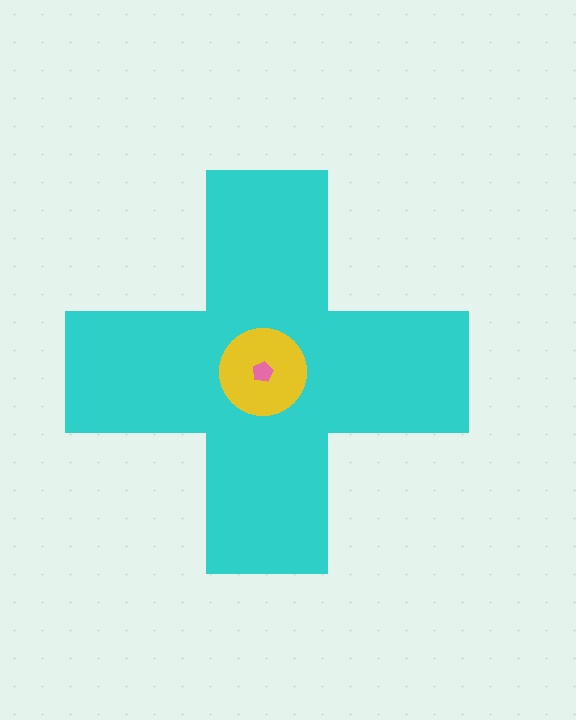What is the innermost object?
The pink pentagon.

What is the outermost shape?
The cyan cross.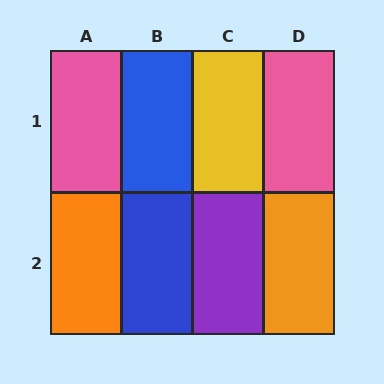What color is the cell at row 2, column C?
Purple.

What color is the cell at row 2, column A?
Orange.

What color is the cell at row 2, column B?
Blue.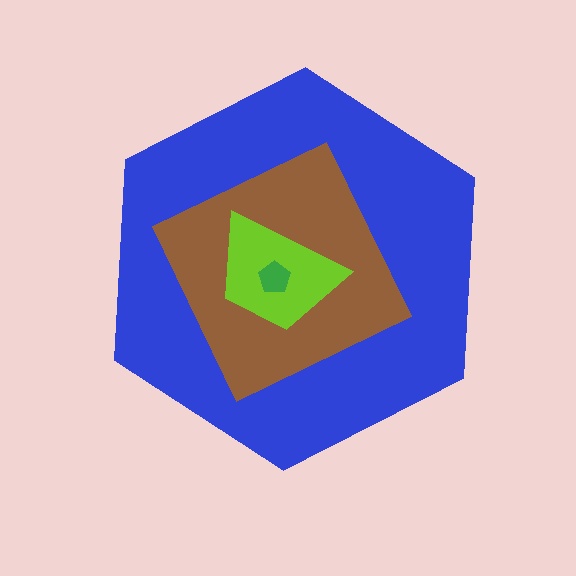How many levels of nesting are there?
4.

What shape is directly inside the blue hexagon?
The brown diamond.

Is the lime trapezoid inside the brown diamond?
Yes.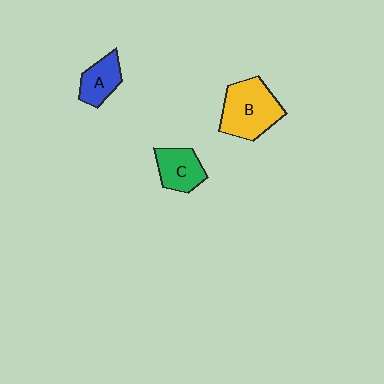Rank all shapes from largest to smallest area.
From largest to smallest: B (yellow), C (green), A (blue).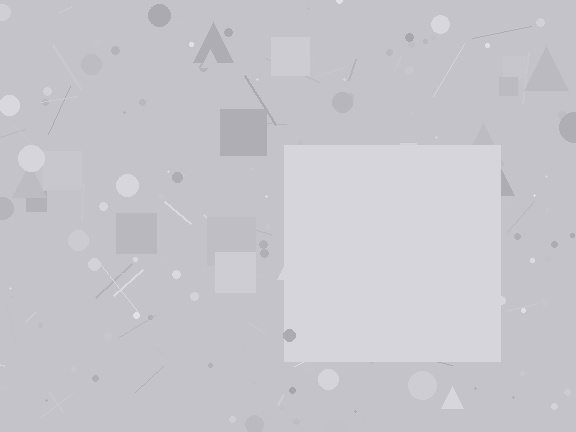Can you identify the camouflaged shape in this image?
The camouflaged shape is a square.